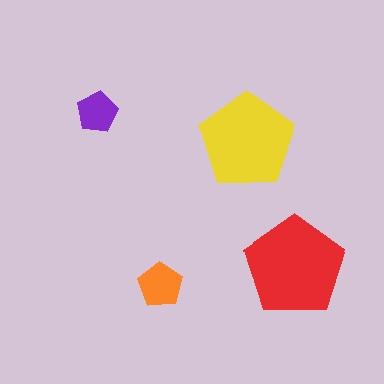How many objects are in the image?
There are 4 objects in the image.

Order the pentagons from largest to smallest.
the red one, the yellow one, the orange one, the purple one.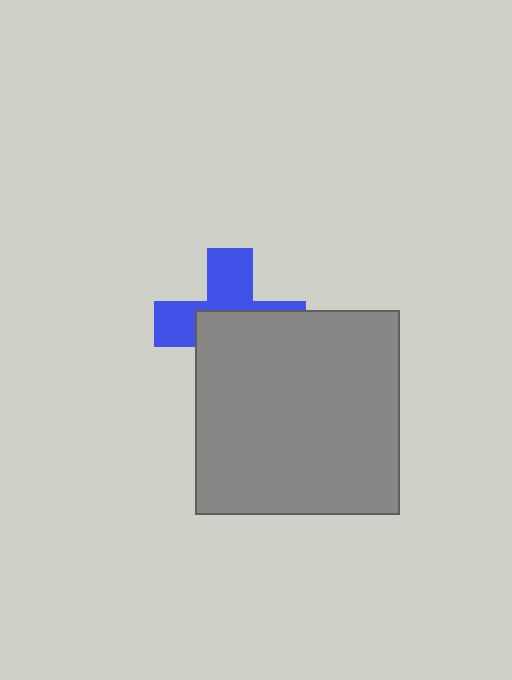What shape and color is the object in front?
The object in front is a gray square.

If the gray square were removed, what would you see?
You would see the complete blue cross.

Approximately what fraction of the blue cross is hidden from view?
Roughly 55% of the blue cross is hidden behind the gray square.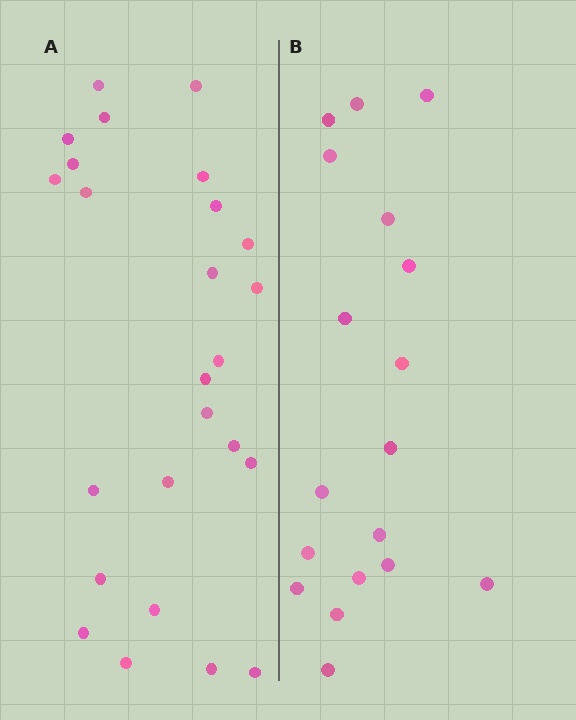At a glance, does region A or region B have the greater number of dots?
Region A (the left region) has more dots.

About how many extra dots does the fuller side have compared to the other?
Region A has roughly 8 or so more dots than region B.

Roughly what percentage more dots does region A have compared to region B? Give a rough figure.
About 40% more.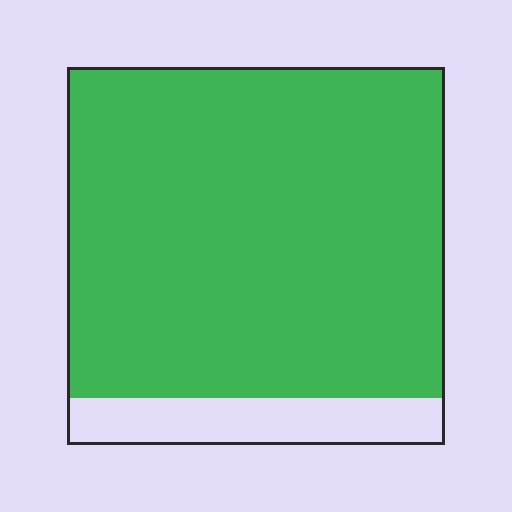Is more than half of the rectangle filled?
Yes.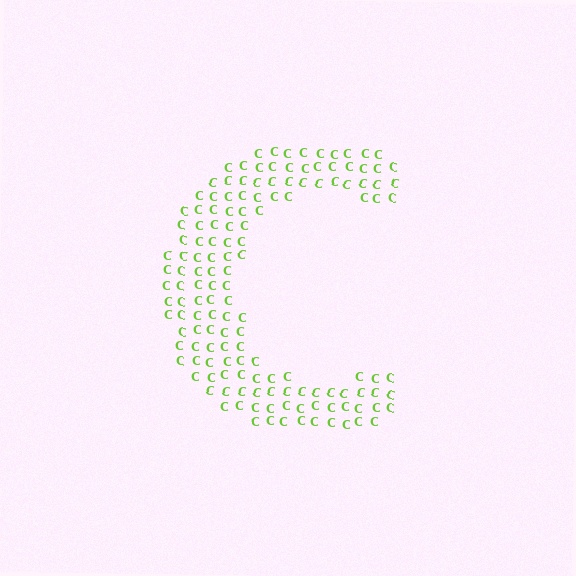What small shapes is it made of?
It is made of small letter C's.